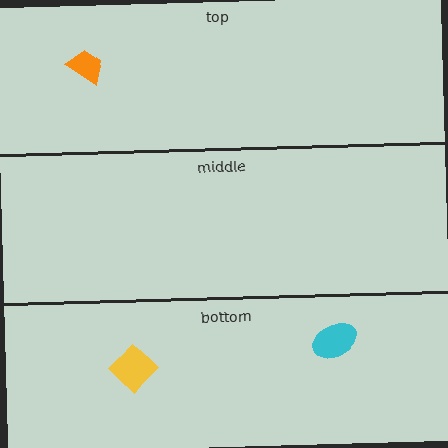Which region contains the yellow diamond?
The bottom region.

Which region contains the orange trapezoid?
The top region.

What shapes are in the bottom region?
The cyan ellipse, the yellow diamond.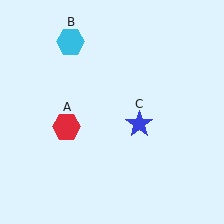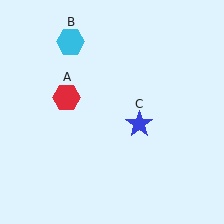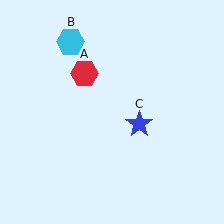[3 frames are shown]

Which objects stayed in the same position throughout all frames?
Cyan hexagon (object B) and blue star (object C) remained stationary.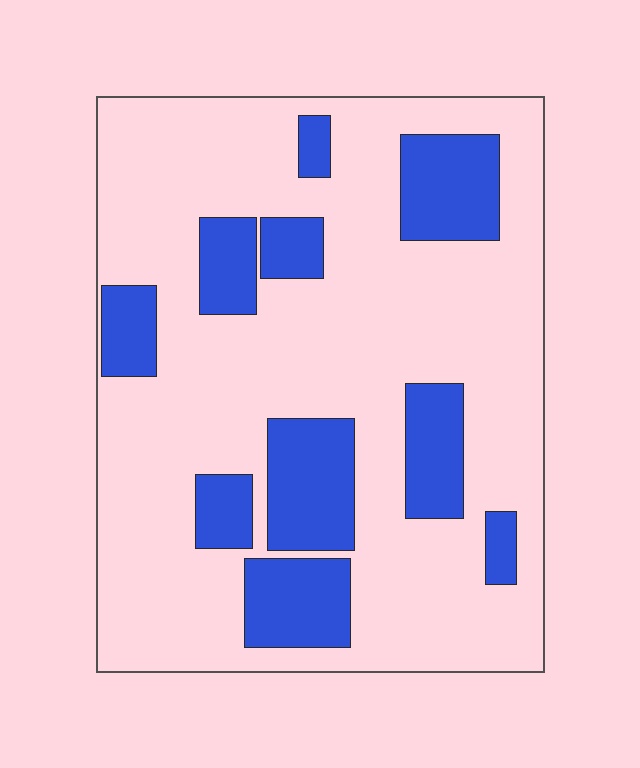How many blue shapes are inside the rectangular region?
10.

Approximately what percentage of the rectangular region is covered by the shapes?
Approximately 25%.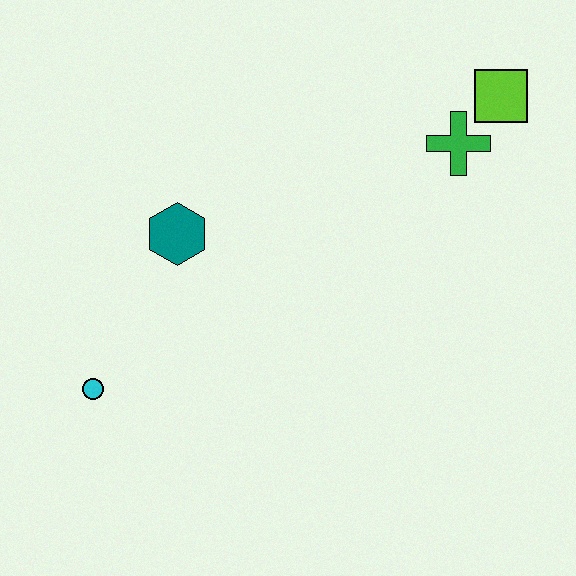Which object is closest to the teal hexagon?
The cyan circle is closest to the teal hexagon.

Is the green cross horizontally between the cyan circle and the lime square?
Yes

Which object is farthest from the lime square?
The cyan circle is farthest from the lime square.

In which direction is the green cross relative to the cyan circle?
The green cross is to the right of the cyan circle.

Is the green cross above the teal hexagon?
Yes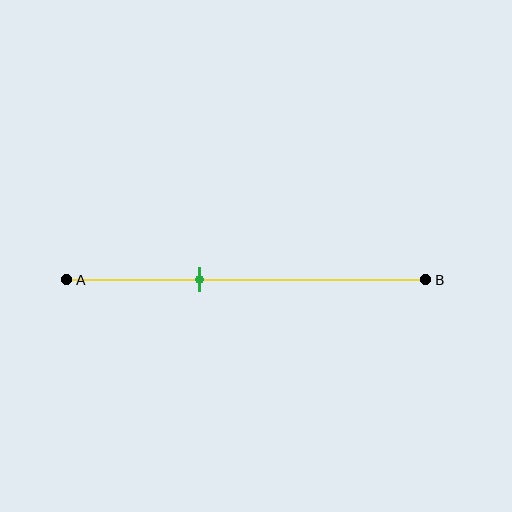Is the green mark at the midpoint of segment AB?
No, the mark is at about 35% from A, not at the 50% midpoint.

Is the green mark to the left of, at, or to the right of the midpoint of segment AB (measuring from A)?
The green mark is to the left of the midpoint of segment AB.